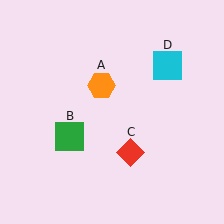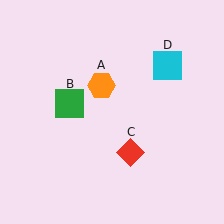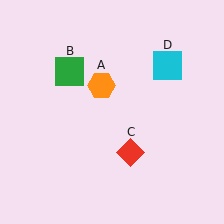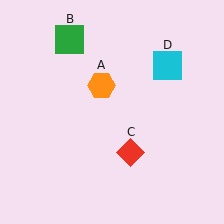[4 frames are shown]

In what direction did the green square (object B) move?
The green square (object B) moved up.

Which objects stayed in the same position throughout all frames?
Orange hexagon (object A) and red diamond (object C) and cyan square (object D) remained stationary.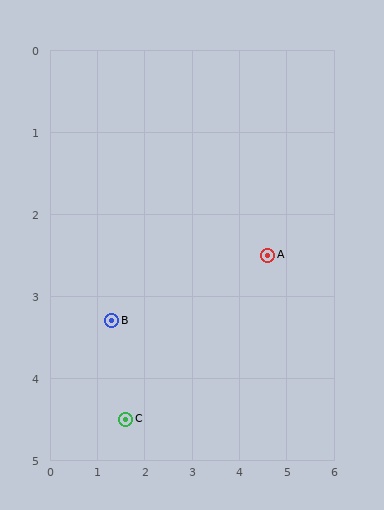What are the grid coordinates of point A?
Point A is at approximately (4.6, 2.5).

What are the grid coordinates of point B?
Point B is at approximately (1.3, 3.3).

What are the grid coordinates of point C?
Point C is at approximately (1.6, 4.5).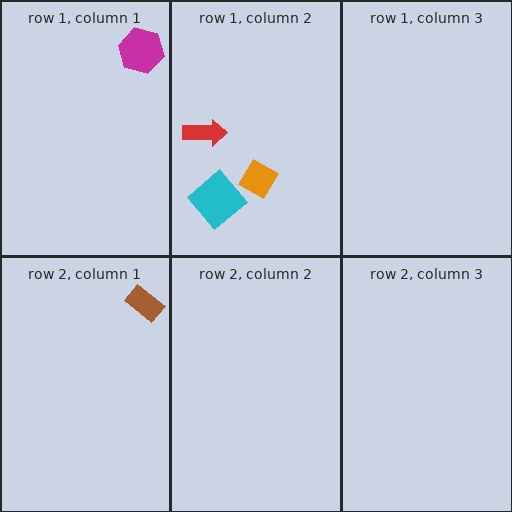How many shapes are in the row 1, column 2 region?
3.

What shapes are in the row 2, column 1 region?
The brown rectangle.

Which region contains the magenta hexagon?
The row 1, column 1 region.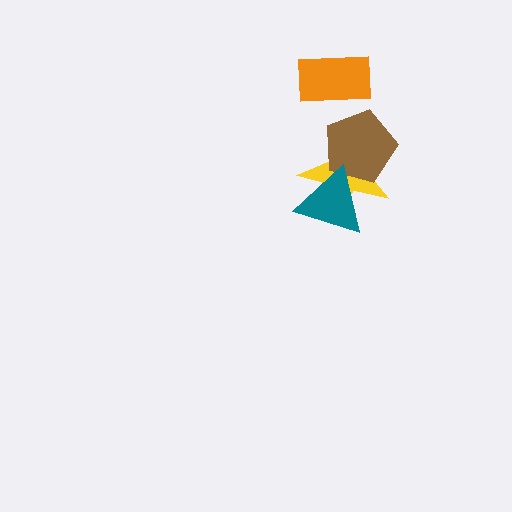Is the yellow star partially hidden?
Yes, it is partially covered by another shape.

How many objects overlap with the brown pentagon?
2 objects overlap with the brown pentagon.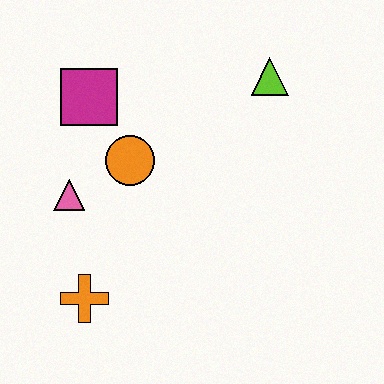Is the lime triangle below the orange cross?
No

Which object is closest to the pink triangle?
The orange circle is closest to the pink triangle.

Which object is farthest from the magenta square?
The orange cross is farthest from the magenta square.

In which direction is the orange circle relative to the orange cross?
The orange circle is above the orange cross.